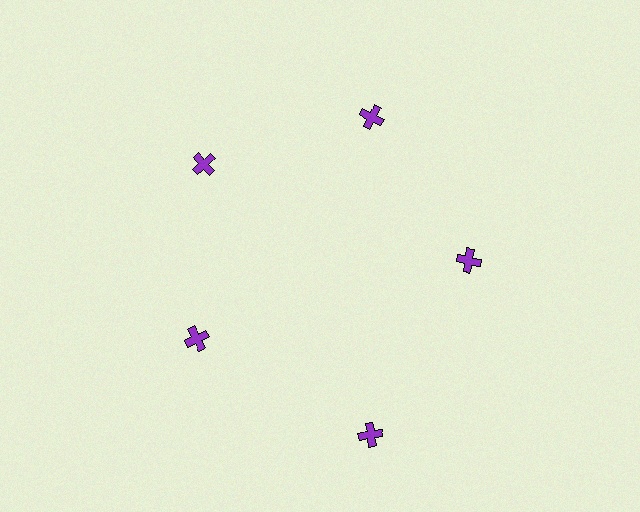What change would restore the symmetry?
The symmetry would be restored by moving it inward, back onto the ring so that all 5 crosses sit at equal angles and equal distance from the center.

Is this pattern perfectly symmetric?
No. The 5 purple crosses are arranged in a ring, but one element near the 5 o'clock position is pushed outward from the center, breaking the 5-fold rotational symmetry.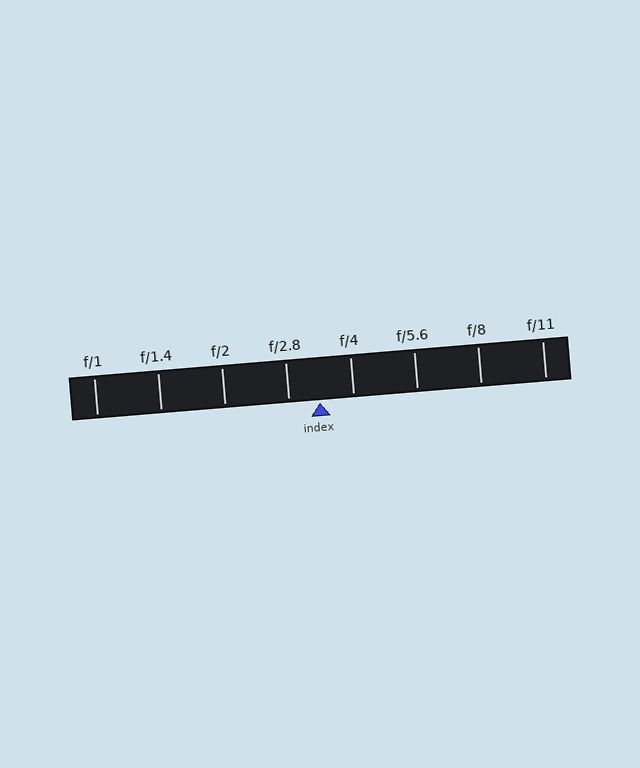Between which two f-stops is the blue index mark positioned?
The index mark is between f/2.8 and f/4.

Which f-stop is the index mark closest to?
The index mark is closest to f/2.8.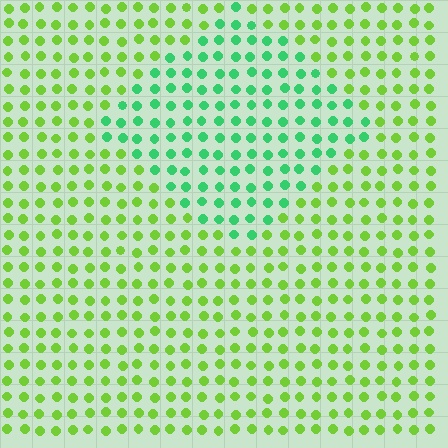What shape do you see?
I see a diamond.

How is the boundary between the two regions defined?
The boundary is defined purely by a slight shift in hue (about 46 degrees). Spacing, size, and orientation are identical on both sides.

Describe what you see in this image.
The image is filled with small lime elements in a uniform arrangement. A diamond-shaped region is visible where the elements are tinted to a slightly different hue, forming a subtle color boundary.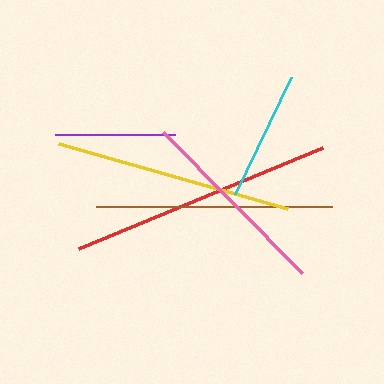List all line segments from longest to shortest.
From longest to shortest: red, yellow, brown, pink, cyan, purple.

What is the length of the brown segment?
The brown segment is approximately 236 pixels long.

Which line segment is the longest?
The red line is the longest at approximately 264 pixels.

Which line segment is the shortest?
The purple line is the shortest at approximately 120 pixels.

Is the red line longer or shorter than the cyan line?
The red line is longer than the cyan line.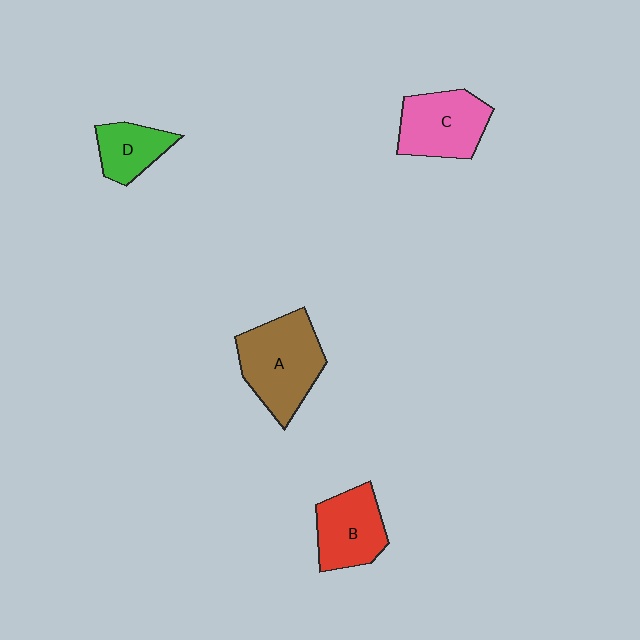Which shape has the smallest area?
Shape D (green).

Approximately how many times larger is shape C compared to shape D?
Approximately 1.6 times.